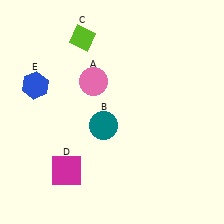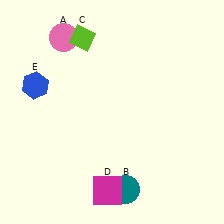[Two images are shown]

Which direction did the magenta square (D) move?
The magenta square (D) moved right.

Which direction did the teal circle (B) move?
The teal circle (B) moved down.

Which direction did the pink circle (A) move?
The pink circle (A) moved up.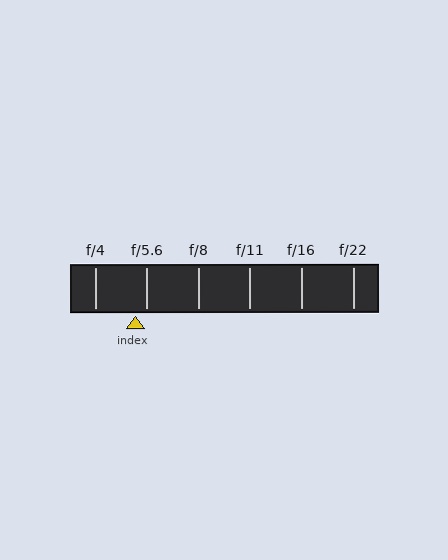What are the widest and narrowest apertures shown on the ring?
The widest aperture shown is f/4 and the narrowest is f/22.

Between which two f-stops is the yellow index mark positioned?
The index mark is between f/4 and f/5.6.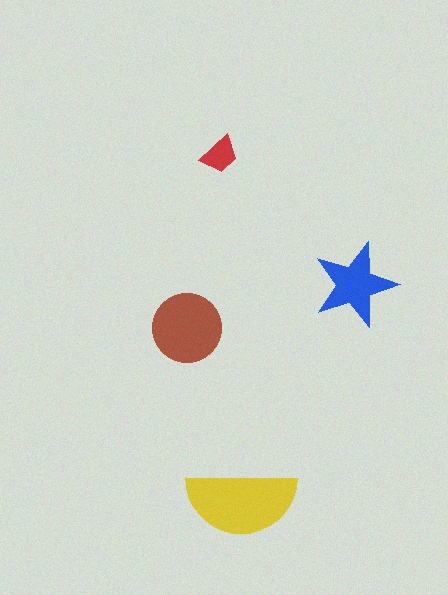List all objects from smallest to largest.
The red trapezoid, the blue star, the brown circle, the yellow semicircle.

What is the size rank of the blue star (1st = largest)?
3rd.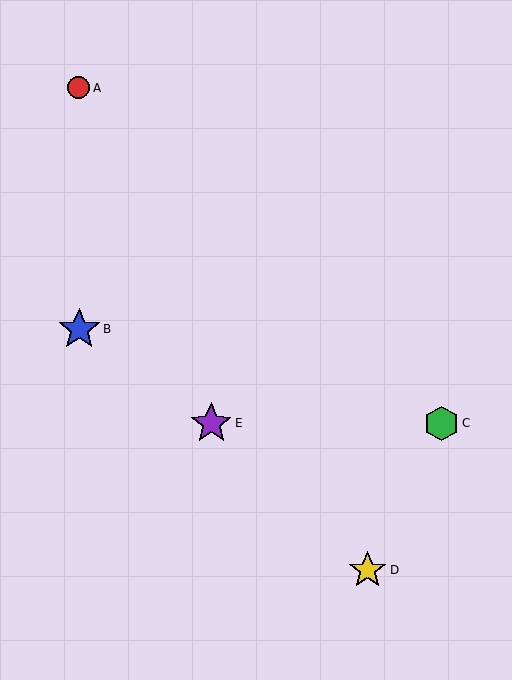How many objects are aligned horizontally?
2 objects (C, E) are aligned horizontally.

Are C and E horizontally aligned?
Yes, both are at y≈423.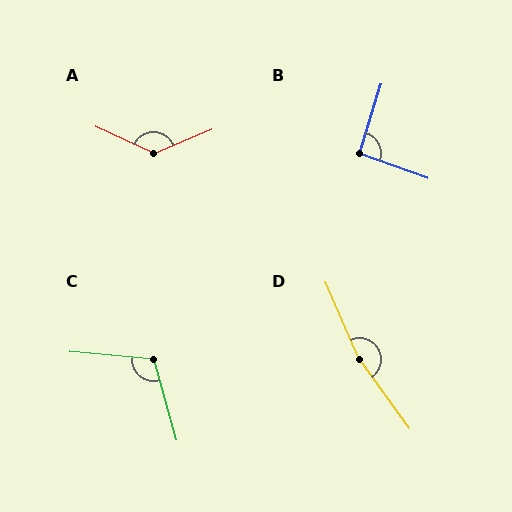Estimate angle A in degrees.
Approximately 132 degrees.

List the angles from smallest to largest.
B (92°), C (110°), A (132°), D (167°).